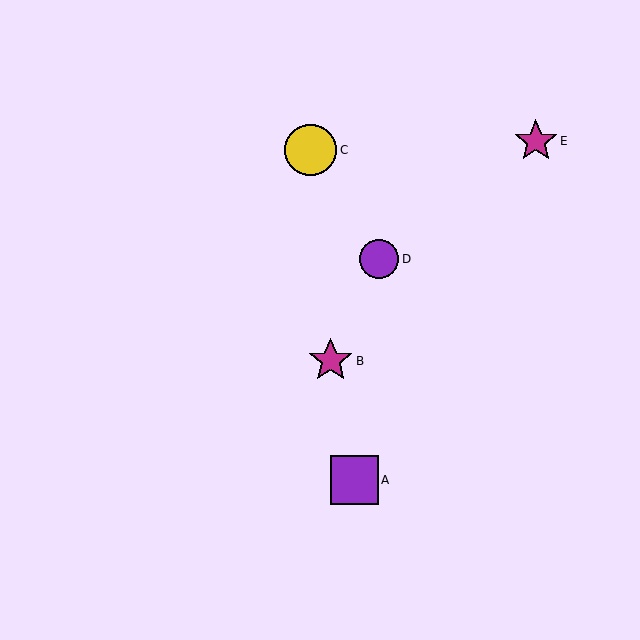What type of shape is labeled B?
Shape B is a magenta star.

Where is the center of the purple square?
The center of the purple square is at (354, 480).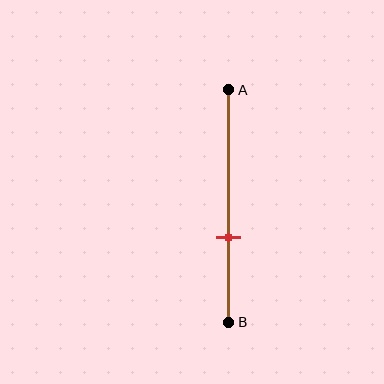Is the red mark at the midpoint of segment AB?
No, the mark is at about 65% from A, not at the 50% midpoint.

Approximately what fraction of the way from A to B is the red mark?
The red mark is approximately 65% of the way from A to B.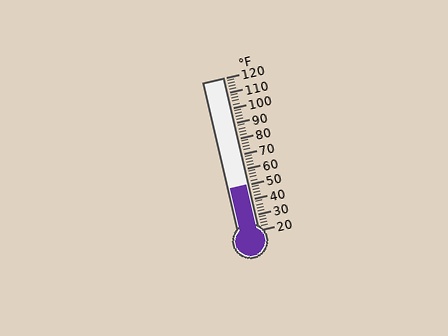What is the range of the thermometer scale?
The thermometer scale ranges from 20°F to 120°F.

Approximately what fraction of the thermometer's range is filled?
The thermometer is filled to approximately 30% of its range.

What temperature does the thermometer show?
The thermometer shows approximately 50°F.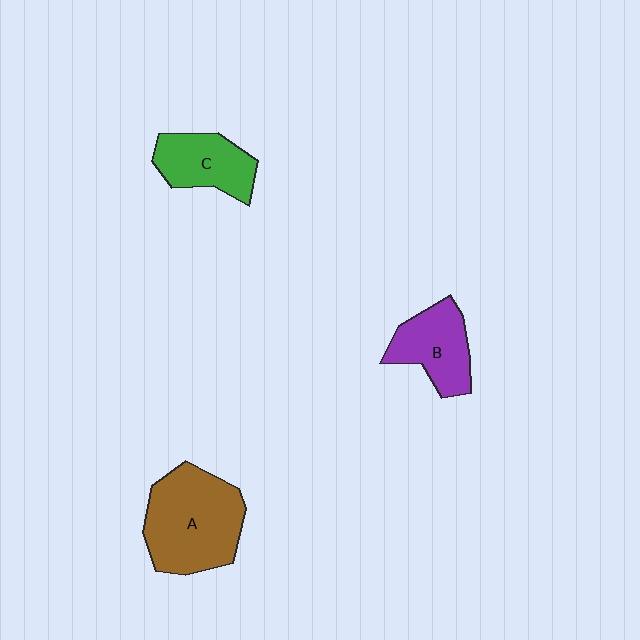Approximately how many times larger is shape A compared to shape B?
Approximately 1.6 times.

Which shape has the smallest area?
Shape C (green).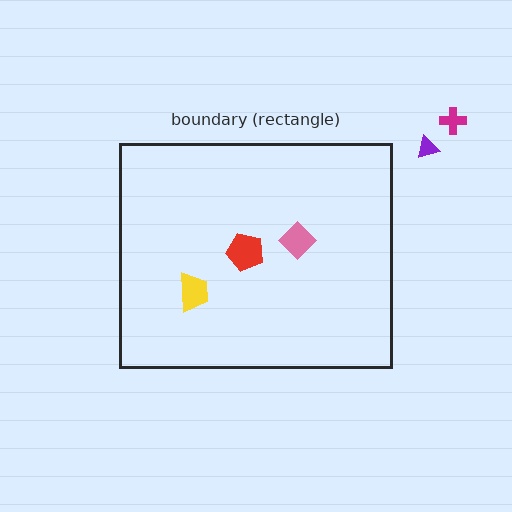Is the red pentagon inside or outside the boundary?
Inside.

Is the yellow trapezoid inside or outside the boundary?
Inside.